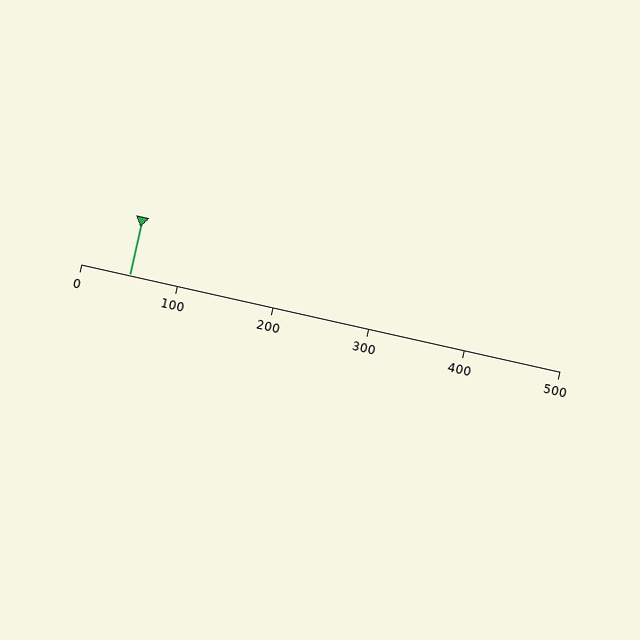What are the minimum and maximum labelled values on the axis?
The axis runs from 0 to 500.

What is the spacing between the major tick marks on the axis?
The major ticks are spaced 100 apart.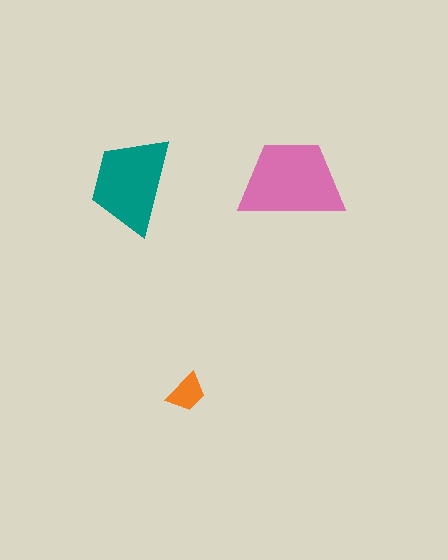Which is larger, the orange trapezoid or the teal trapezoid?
The teal one.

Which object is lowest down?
The orange trapezoid is bottommost.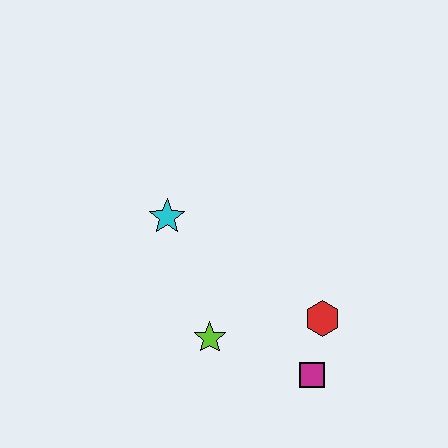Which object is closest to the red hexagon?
The magenta square is closest to the red hexagon.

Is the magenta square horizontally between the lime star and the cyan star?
No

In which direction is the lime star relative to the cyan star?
The lime star is below the cyan star.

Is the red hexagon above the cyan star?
No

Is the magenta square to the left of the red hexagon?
Yes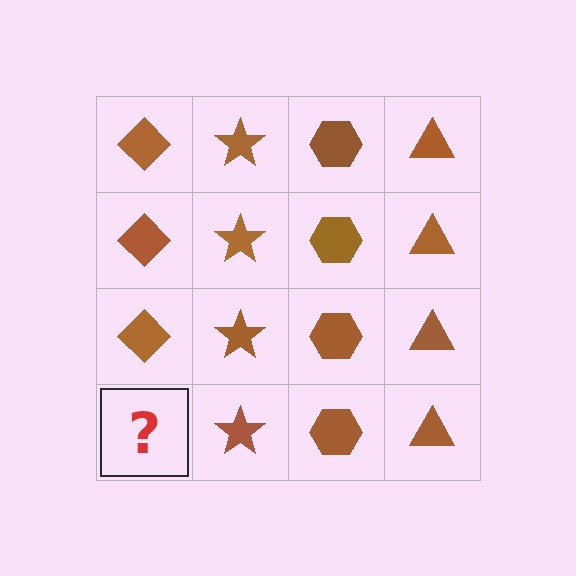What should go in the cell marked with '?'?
The missing cell should contain a brown diamond.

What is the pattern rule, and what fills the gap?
The rule is that each column has a consistent shape. The gap should be filled with a brown diamond.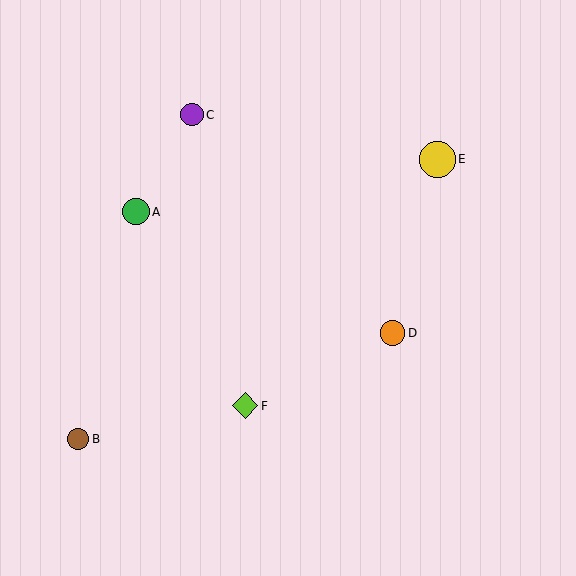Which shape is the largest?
The yellow circle (labeled E) is the largest.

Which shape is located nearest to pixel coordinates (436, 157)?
The yellow circle (labeled E) at (437, 159) is nearest to that location.